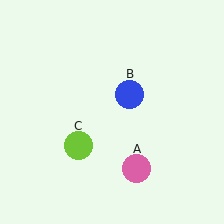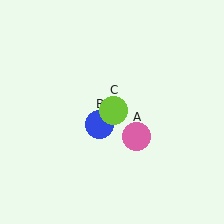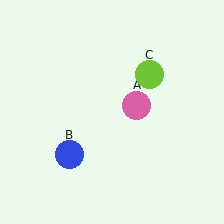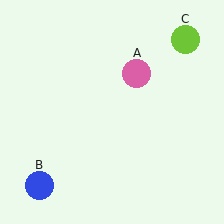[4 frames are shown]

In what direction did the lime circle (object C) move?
The lime circle (object C) moved up and to the right.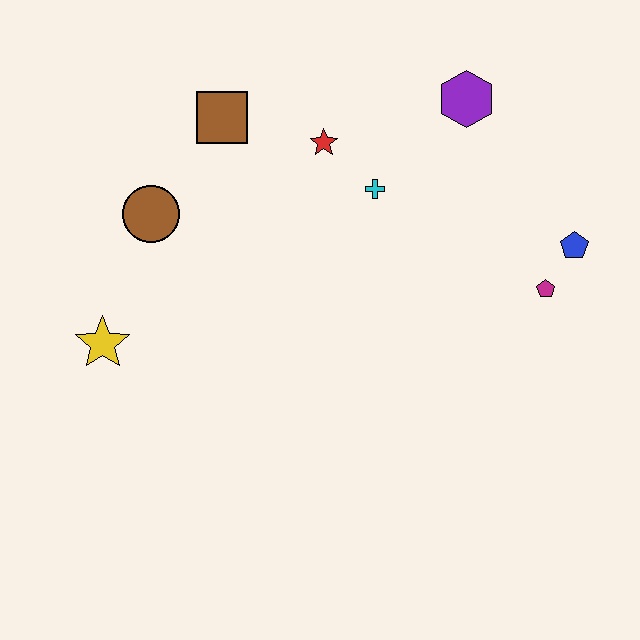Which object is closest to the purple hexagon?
The cyan cross is closest to the purple hexagon.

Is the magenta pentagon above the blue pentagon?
No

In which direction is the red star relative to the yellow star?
The red star is to the right of the yellow star.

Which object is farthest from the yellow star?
The blue pentagon is farthest from the yellow star.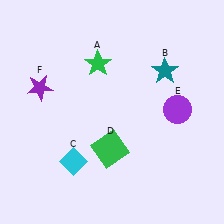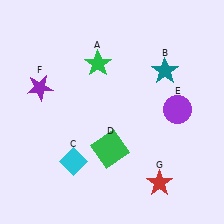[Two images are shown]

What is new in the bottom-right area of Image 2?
A red star (G) was added in the bottom-right area of Image 2.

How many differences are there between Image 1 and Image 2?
There is 1 difference between the two images.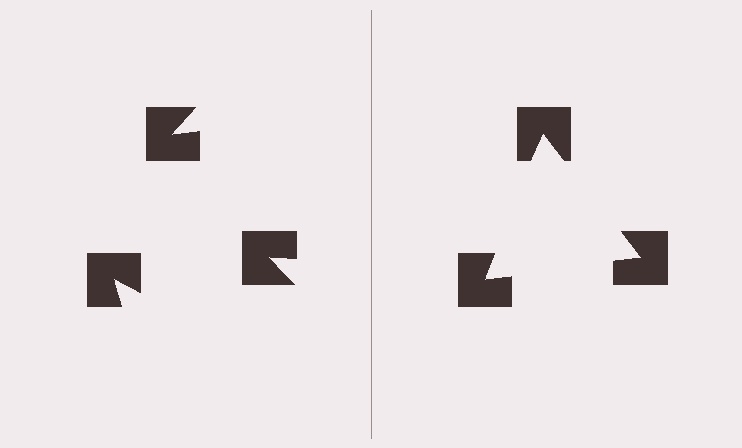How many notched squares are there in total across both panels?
6 — 3 on each side.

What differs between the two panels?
The notched squares are positioned identically on both sides; only the wedge orientations differ. On the right they align to a triangle; on the left they are misaligned.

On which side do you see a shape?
An illusory triangle appears on the right side. On the left side the wedge cuts are rotated, so no coherent shape forms.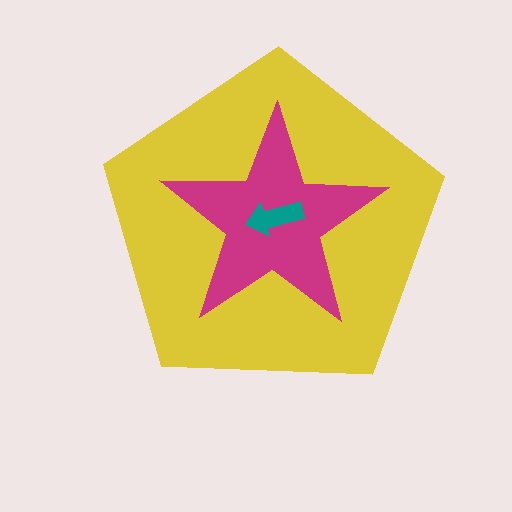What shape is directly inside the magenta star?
The teal arrow.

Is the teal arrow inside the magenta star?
Yes.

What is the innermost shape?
The teal arrow.